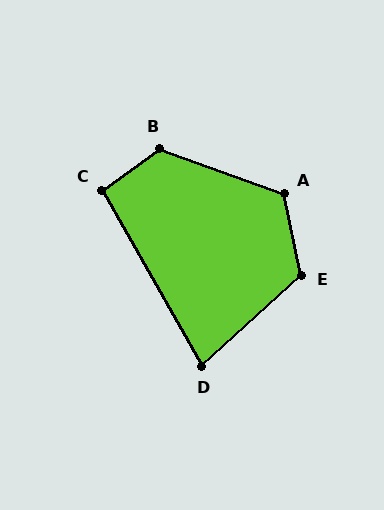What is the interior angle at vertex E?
Approximately 121 degrees (obtuse).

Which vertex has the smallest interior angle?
D, at approximately 78 degrees.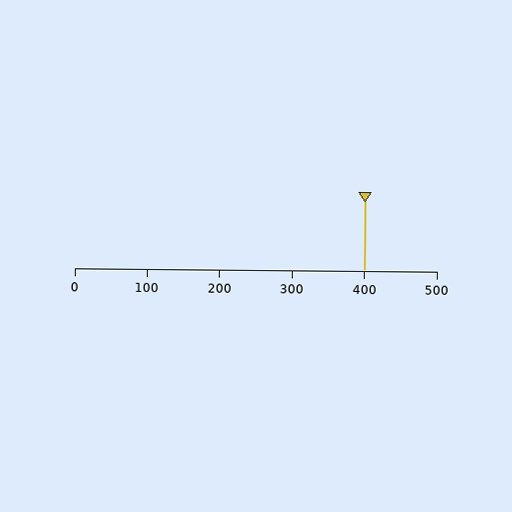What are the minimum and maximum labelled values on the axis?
The axis runs from 0 to 500.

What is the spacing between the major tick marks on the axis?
The major ticks are spaced 100 apart.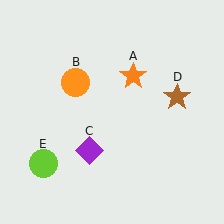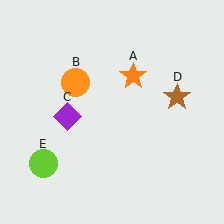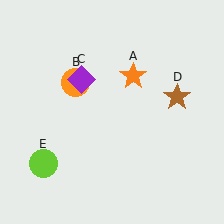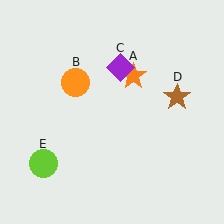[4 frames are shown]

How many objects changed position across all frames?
1 object changed position: purple diamond (object C).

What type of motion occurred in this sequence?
The purple diamond (object C) rotated clockwise around the center of the scene.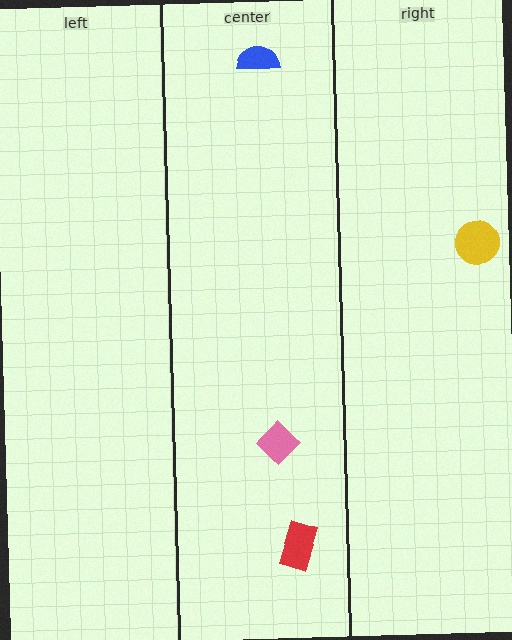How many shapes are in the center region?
3.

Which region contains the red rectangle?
The center region.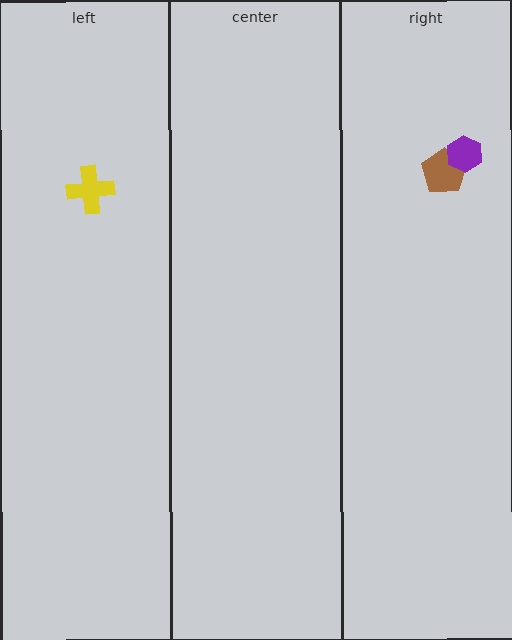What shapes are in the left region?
The yellow cross.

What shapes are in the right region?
The brown pentagon, the purple hexagon.